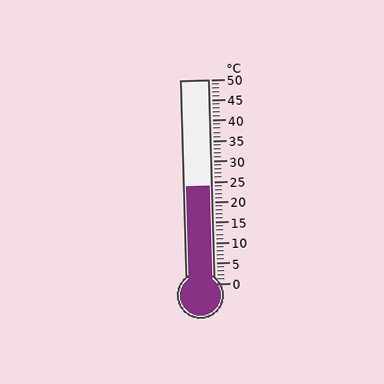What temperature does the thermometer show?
The thermometer shows approximately 24°C.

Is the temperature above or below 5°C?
The temperature is above 5°C.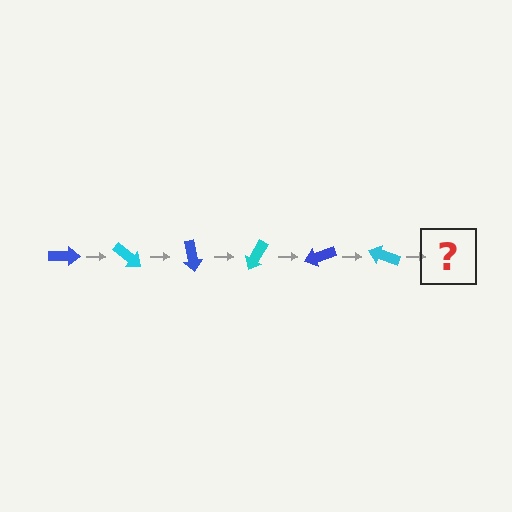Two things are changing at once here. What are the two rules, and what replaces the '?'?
The two rules are that it rotates 40 degrees each step and the color cycles through blue and cyan. The '?' should be a blue arrow, rotated 240 degrees from the start.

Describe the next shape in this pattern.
It should be a blue arrow, rotated 240 degrees from the start.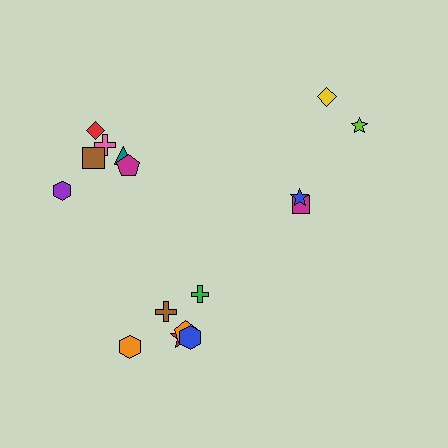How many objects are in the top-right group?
There are 4 objects.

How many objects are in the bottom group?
There are 6 objects.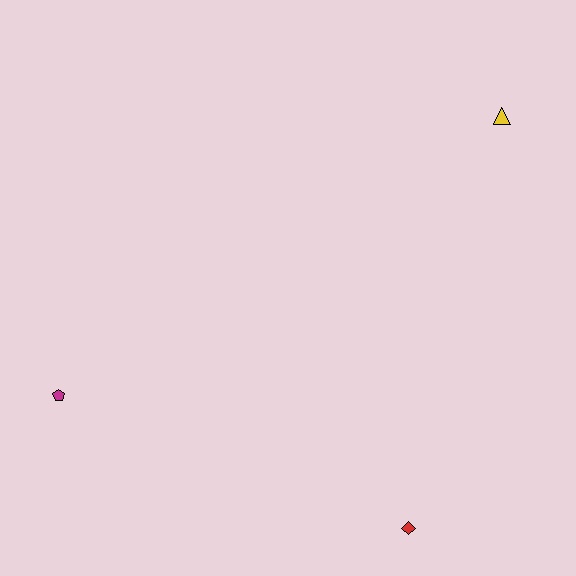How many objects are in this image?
There are 3 objects.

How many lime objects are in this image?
There are no lime objects.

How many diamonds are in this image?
There is 1 diamond.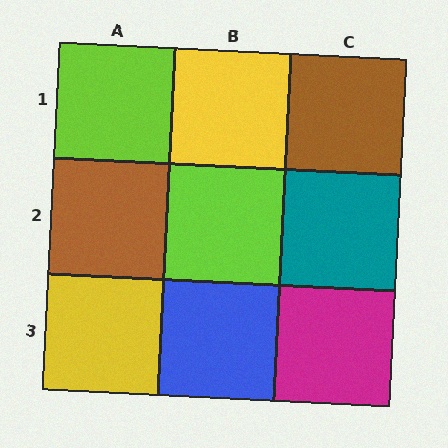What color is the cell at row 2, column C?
Teal.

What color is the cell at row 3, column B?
Blue.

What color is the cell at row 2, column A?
Brown.